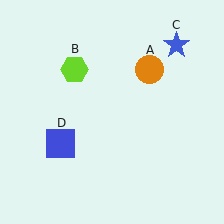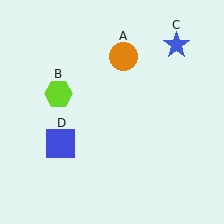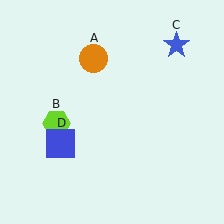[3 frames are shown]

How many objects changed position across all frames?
2 objects changed position: orange circle (object A), lime hexagon (object B).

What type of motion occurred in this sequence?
The orange circle (object A), lime hexagon (object B) rotated counterclockwise around the center of the scene.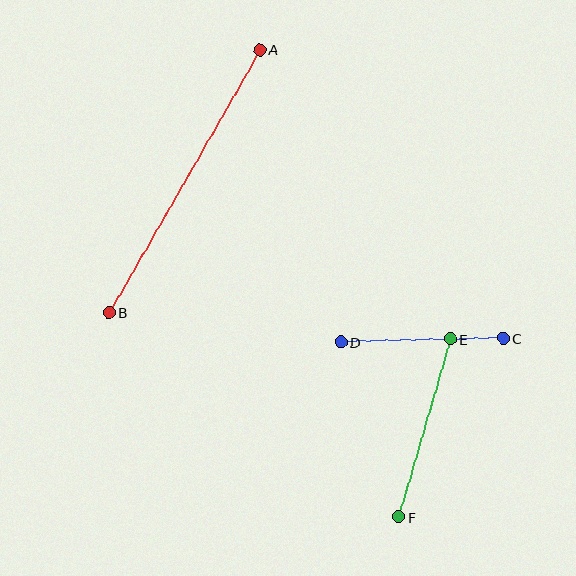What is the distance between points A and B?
The distance is approximately 303 pixels.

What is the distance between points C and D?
The distance is approximately 162 pixels.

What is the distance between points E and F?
The distance is approximately 185 pixels.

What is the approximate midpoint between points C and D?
The midpoint is at approximately (422, 340) pixels.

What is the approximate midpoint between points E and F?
The midpoint is at approximately (425, 428) pixels.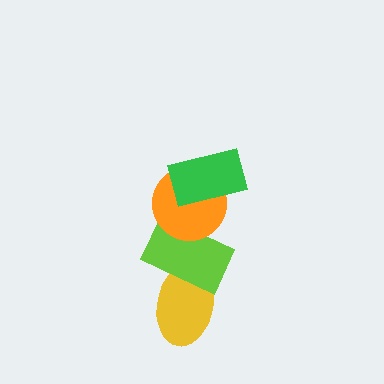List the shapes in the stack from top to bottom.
From top to bottom: the green rectangle, the orange circle, the lime rectangle, the yellow ellipse.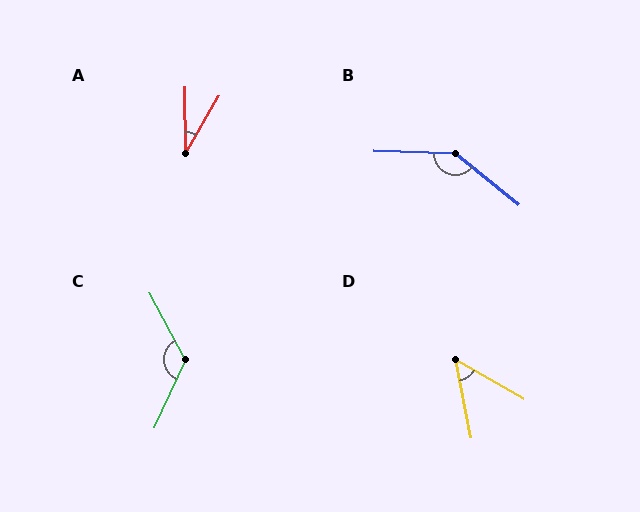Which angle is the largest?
B, at approximately 143 degrees.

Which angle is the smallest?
A, at approximately 31 degrees.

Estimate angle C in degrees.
Approximately 127 degrees.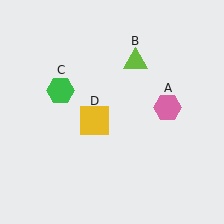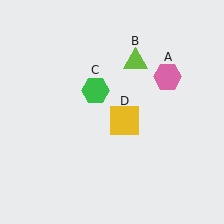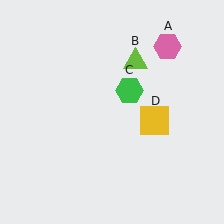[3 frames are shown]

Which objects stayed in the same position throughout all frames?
Lime triangle (object B) remained stationary.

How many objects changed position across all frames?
3 objects changed position: pink hexagon (object A), green hexagon (object C), yellow square (object D).